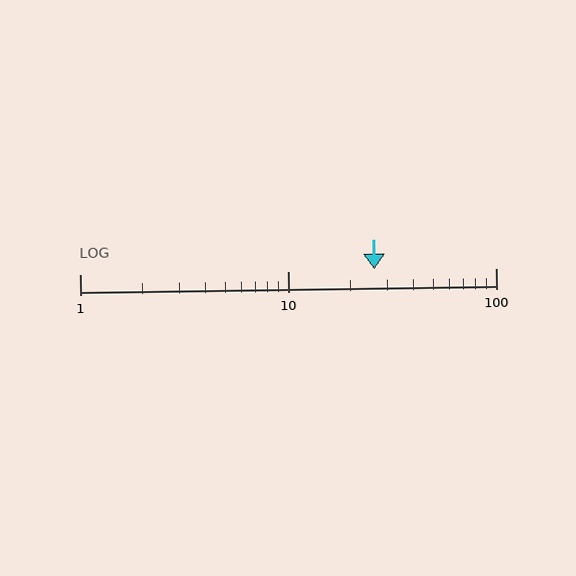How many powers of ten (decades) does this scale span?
The scale spans 2 decades, from 1 to 100.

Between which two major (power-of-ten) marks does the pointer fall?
The pointer is between 10 and 100.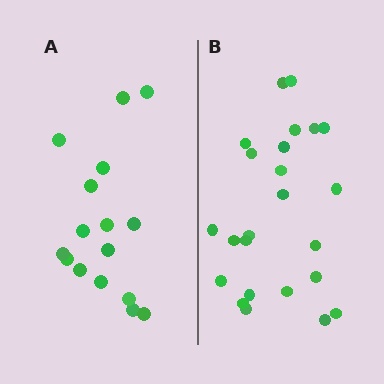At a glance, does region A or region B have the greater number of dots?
Region B (the right region) has more dots.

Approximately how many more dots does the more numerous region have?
Region B has roughly 8 or so more dots than region A.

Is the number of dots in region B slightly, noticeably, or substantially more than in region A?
Region B has substantially more. The ratio is roughly 1.5 to 1.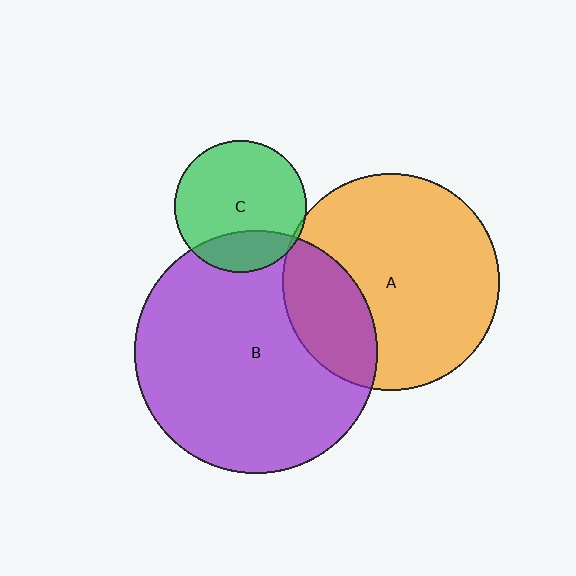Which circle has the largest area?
Circle B (purple).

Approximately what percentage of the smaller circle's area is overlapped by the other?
Approximately 5%.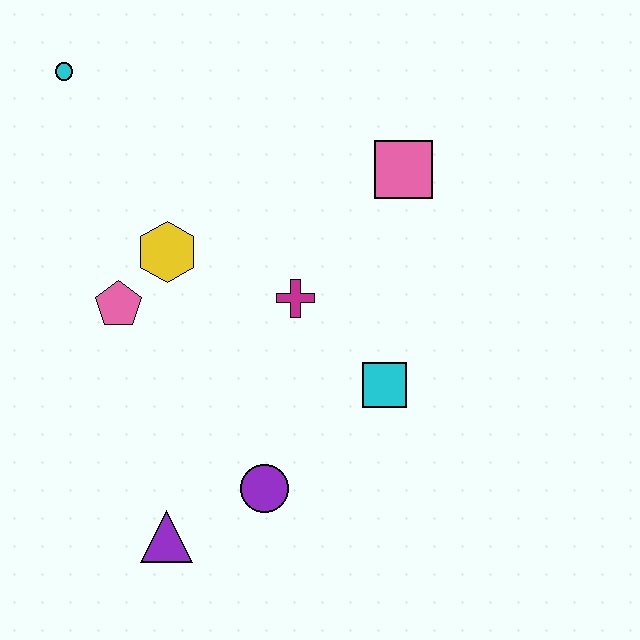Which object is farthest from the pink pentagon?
The pink square is farthest from the pink pentagon.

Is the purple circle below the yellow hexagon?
Yes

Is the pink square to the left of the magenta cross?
No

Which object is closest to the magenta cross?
The cyan square is closest to the magenta cross.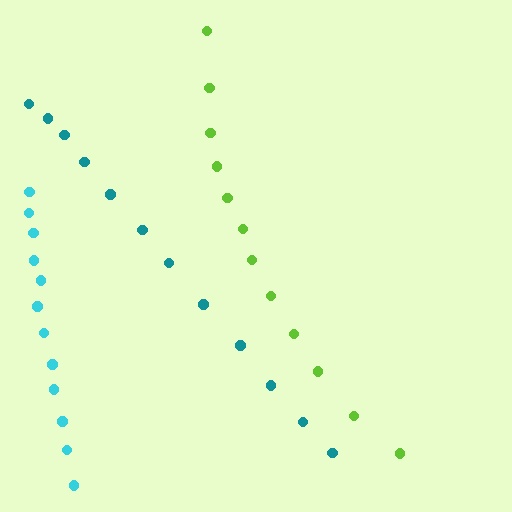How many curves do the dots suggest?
There are 3 distinct paths.